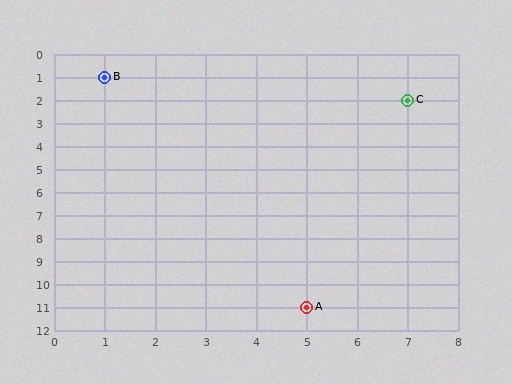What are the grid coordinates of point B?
Point B is at grid coordinates (1, 1).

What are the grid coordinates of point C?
Point C is at grid coordinates (7, 2).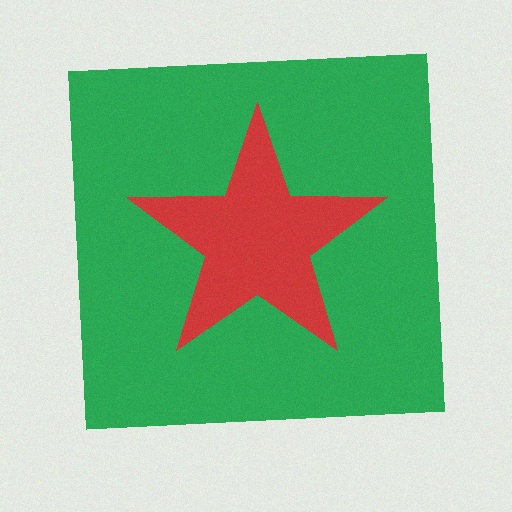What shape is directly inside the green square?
The red star.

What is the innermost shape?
The red star.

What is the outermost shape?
The green square.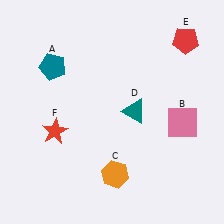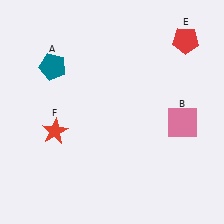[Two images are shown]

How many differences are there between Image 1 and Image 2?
There are 2 differences between the two images.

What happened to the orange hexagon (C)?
The orange hexagon (C) was removed in Image 2. It was in the bottom-right area of Image 1.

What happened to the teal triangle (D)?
The teal triangle (D) was removed in Image 2. It was in the top-right area of Image 1.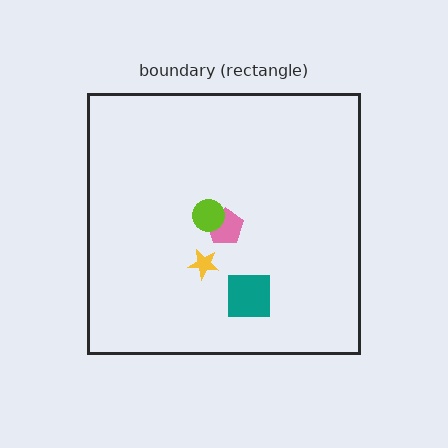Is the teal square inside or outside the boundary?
Inside.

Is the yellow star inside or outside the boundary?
Inside.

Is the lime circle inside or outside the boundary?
Inside.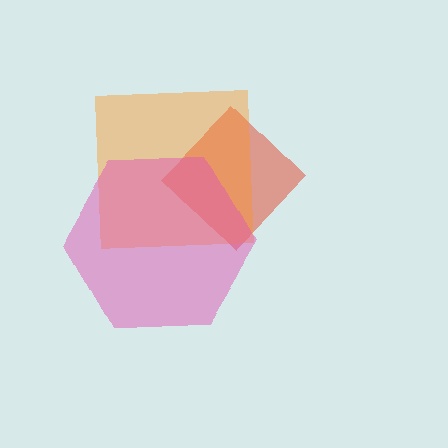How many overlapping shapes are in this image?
There are 3 overlapping shapes in the image.